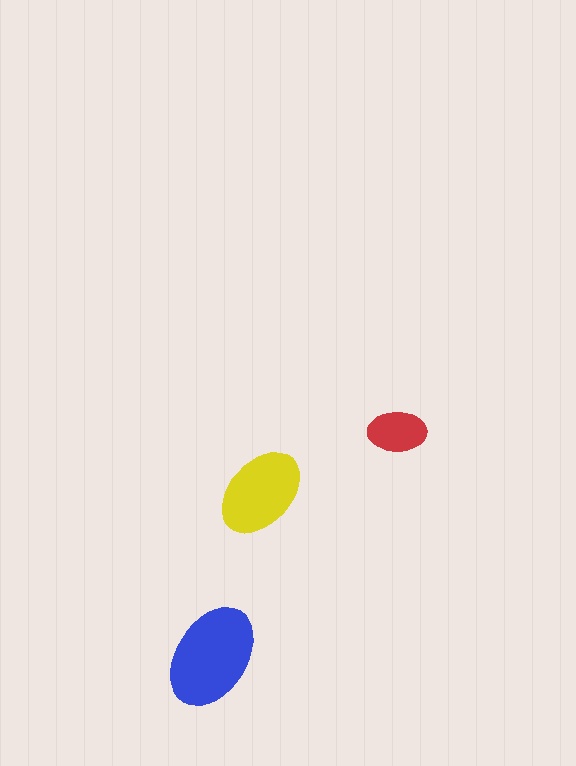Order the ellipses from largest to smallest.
the blue one, the yellow one, the red one.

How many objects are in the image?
There are 3 objects in the image.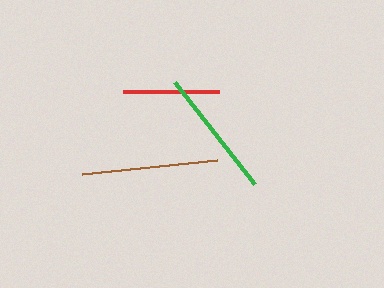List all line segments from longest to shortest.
From longest to shortest: brown, green, red.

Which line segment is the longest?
The brown line is the longest at approximately 136 pixels.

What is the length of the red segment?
The red segment is approximately 96 pixels long.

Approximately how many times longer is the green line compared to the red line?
The green line is approximately 1.4 times the length of the red line.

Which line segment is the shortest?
The red line is the shortest at approximately 96 pixels.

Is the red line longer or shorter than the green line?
The green line is longer than the red line.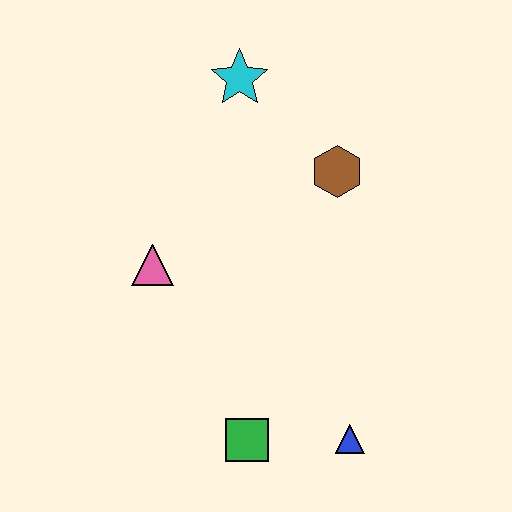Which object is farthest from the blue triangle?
The cyan star is farthest from the blue triangle.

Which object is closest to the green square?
The blue triangle is closest to the green square.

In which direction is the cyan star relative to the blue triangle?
The cyan star is above the blue triangle.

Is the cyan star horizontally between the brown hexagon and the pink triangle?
Yes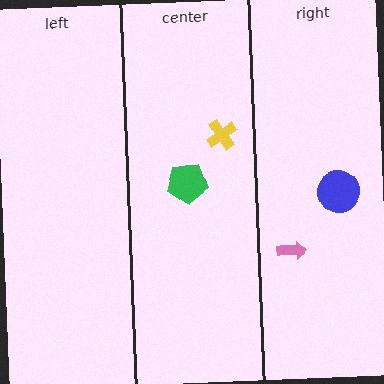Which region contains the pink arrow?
The right region.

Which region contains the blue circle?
The right region.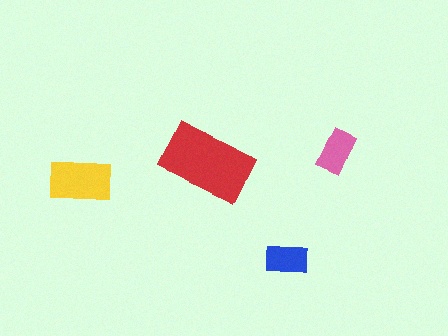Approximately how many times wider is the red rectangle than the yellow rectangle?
About 1.5 times wider.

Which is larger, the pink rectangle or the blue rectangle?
The pink one.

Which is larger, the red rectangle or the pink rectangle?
The red one.